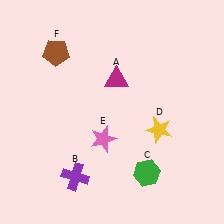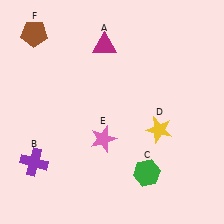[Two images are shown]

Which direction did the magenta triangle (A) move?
The magenta triangle (A) moved up.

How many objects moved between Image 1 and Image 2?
3 objects moved between the two images.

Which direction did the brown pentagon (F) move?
The brown pentagon (F) moved left.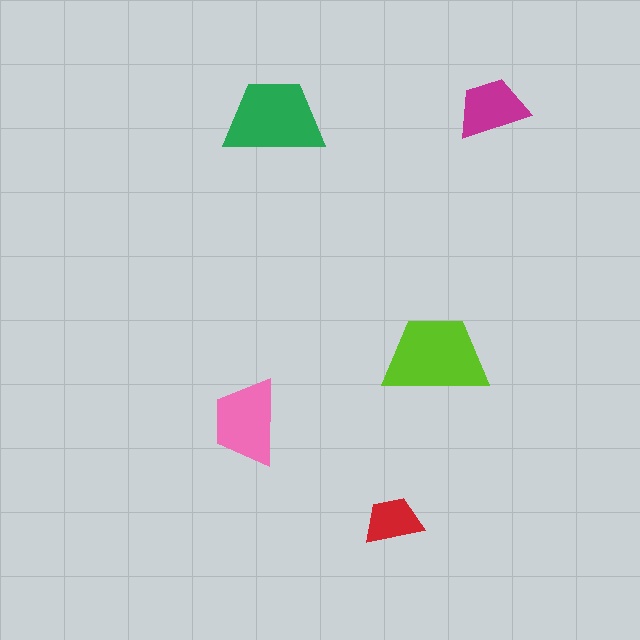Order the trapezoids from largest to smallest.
the lime one, the green one, the pink one, the magenta one, the red one.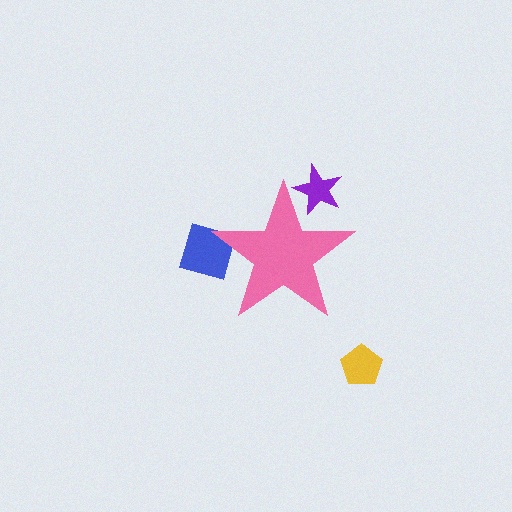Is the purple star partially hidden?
Yes, the purple star is partially hidden behind the pink star.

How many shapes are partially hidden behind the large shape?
2 shapes are partially hidden.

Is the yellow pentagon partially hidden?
No, the yellow pentagon is fully visible.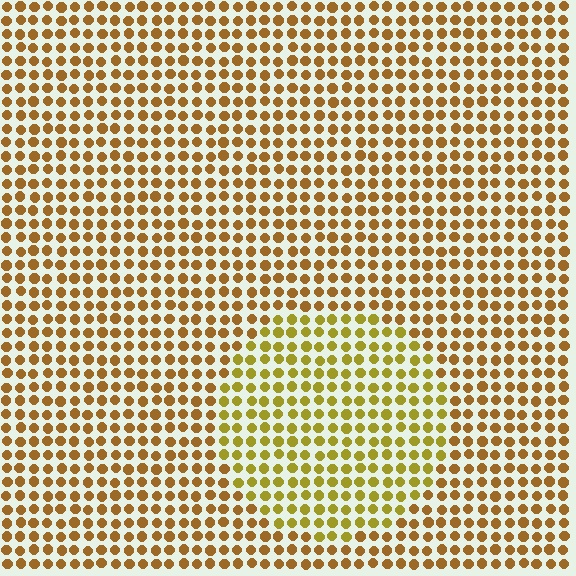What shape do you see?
I see a circle.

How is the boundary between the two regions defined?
The boundary is defined purely by a slight shift in hue (about 25 degrees). Spacing, size, and orientation are identical on both sides.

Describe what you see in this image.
The image is filled with small brown elements in a uniform arrangement. A circle-shaped region is visible where the elements are tinted to a slightly different hue, forming a subtle color boundary.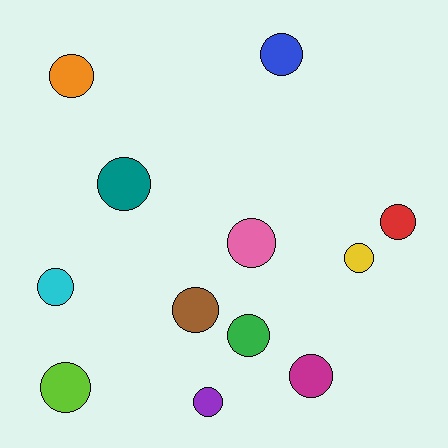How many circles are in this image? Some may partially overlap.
There are 12 circles.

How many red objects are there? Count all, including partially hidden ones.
There is 1 red object.